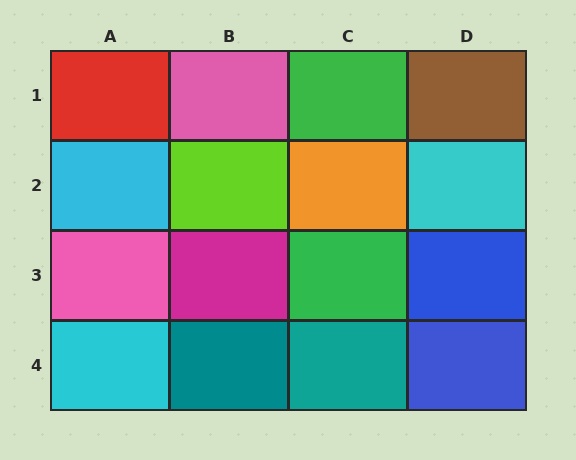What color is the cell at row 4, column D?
Blue.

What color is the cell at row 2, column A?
Cyan.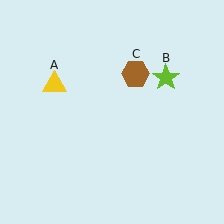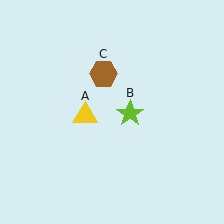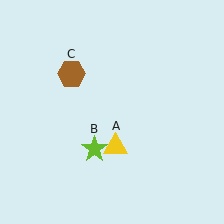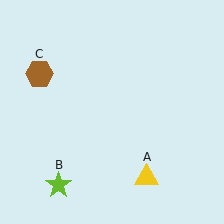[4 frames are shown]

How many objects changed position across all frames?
3 objects changed position: yellow triangle (object A), lime star (object B), brown hexagon (object C).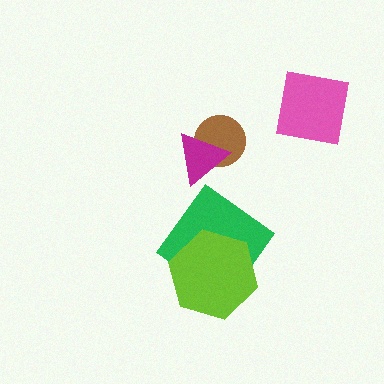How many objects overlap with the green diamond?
1 object overlaps with the green diamond.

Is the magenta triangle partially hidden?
No, no other shape covers it.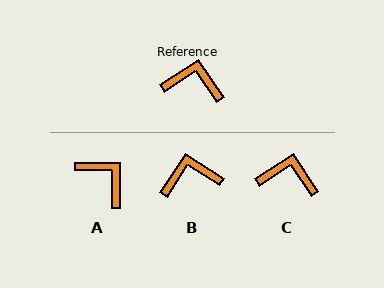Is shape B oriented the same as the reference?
No, it is off by about 23 degrees.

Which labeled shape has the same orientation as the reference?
C.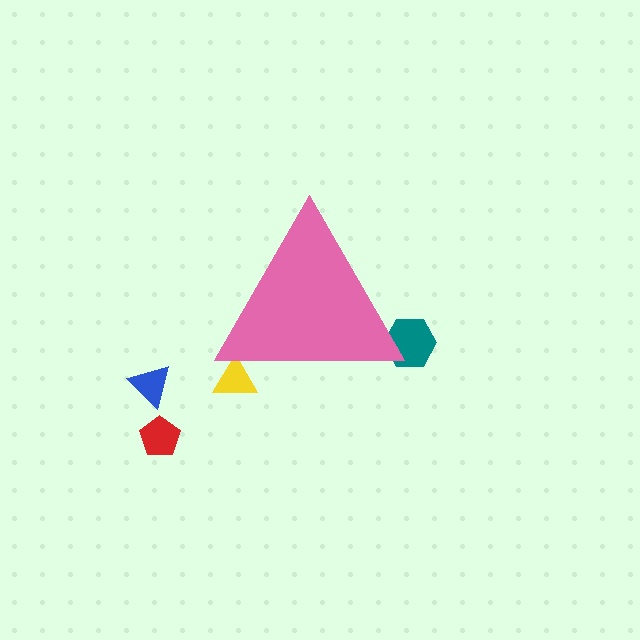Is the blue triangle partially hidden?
No, the blue triangle is fully visible.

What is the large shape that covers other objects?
A pink triangle.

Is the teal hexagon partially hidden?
Yes, the teal hexagon is partially hidden behind the pink triangle.